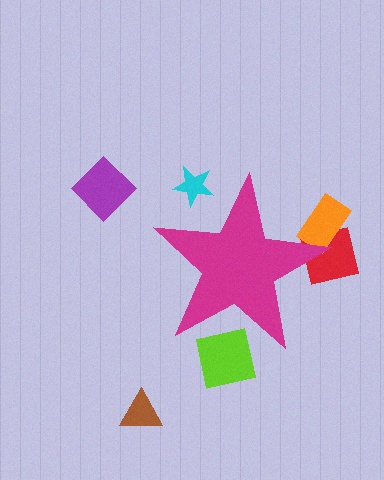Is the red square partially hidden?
Yes, the red square is partially hidden behind the magenta star.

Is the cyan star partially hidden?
Yes, the cyan star is partially hidden behind the magenta star.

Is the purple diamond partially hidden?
No, the purple diamond is fully visible.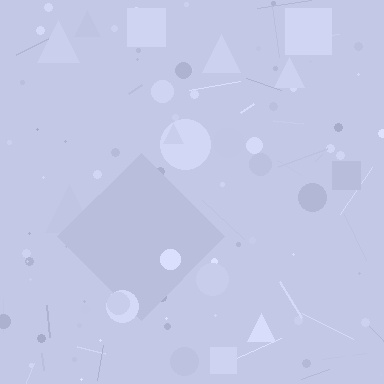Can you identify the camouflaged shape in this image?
The camouflaged shape is a diamond.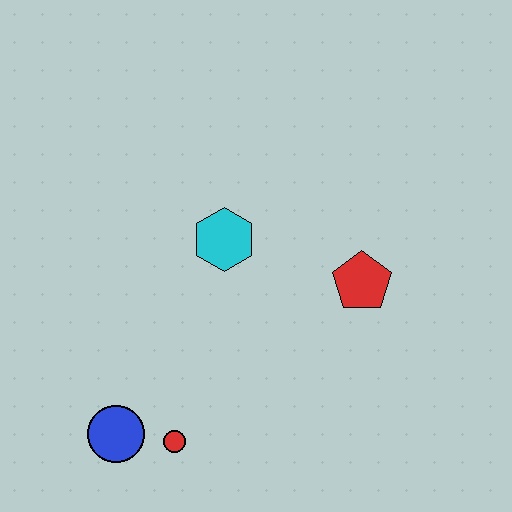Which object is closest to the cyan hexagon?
The red pentagon is closest to the cyan hexagon.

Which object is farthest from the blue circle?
The red pentagon is farthest from the blue circle.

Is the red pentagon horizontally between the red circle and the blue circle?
No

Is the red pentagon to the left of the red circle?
No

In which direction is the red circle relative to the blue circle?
The red circle is to the right of the blue circle.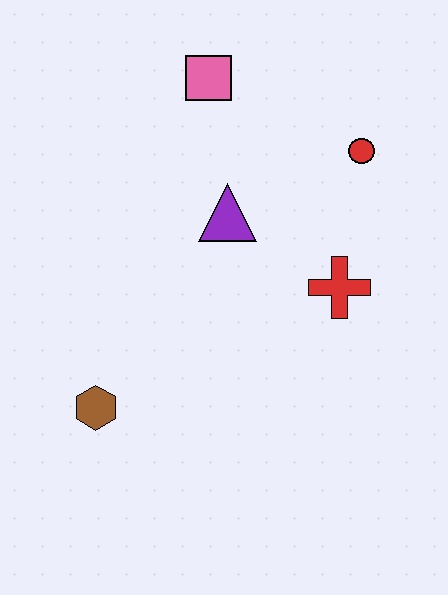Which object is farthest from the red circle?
The brown hexagon is farthest from the red circle.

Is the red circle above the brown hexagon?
Yes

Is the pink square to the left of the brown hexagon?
No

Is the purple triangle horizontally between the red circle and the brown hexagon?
Yes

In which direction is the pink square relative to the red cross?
The pink square is above the red cross.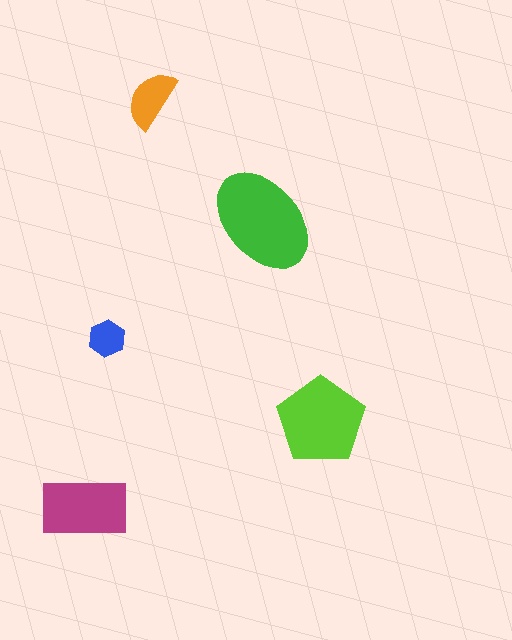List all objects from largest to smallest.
The green ellipse, the lime pentagon, the magenta rectangle, the orange semicircle, the blue hexagon.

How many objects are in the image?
There are 5 objects in the image.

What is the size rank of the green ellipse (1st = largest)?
1st.